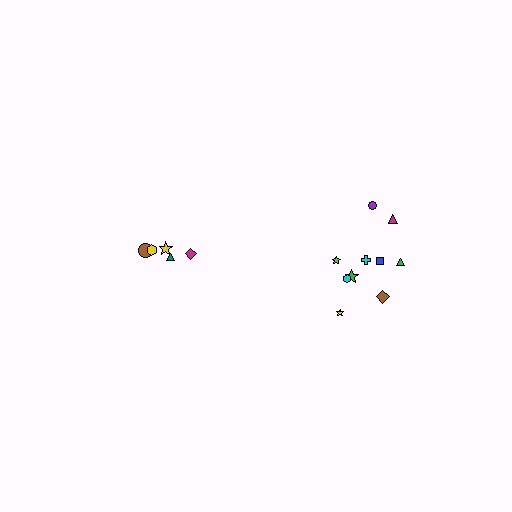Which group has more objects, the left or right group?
The right group.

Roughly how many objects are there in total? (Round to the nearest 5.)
Roughly 15 objects in total.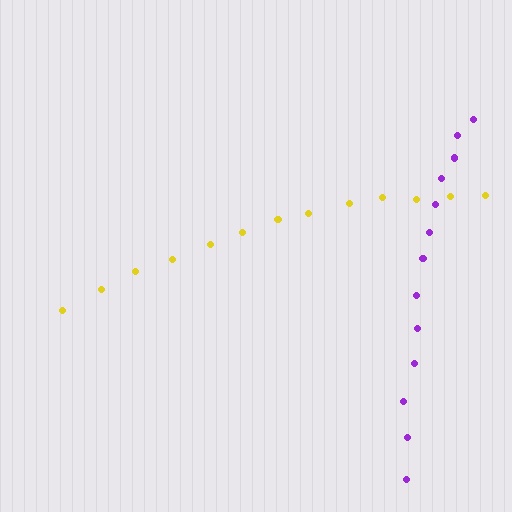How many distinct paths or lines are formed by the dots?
There are 2 distinct paths.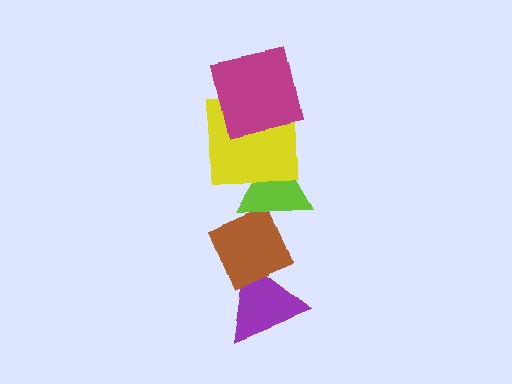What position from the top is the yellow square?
The yellow square is 2nd from the top.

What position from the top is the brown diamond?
The brown diamond is 4th from the top.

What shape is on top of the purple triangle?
The brown diamond is on top of the purple triangle.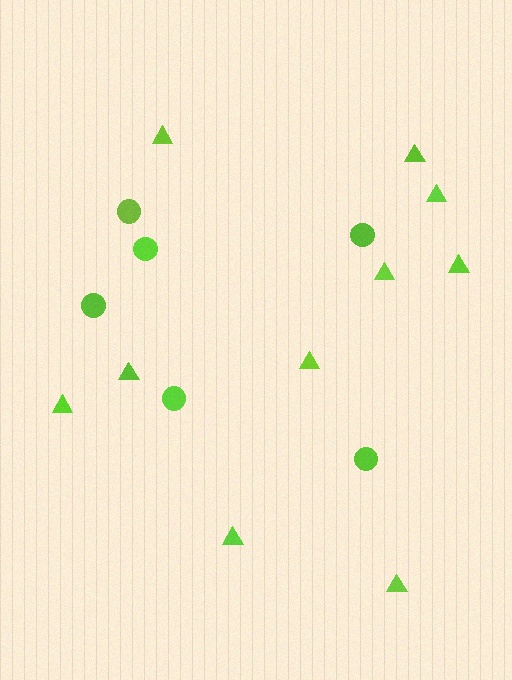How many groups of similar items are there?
There are 2 groups: one group of triangles (10) and one group of circles (6).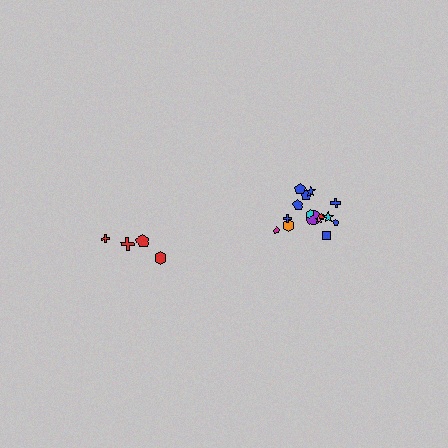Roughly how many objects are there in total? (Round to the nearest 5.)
Roughly 20 objects in total.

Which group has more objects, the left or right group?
The right group.